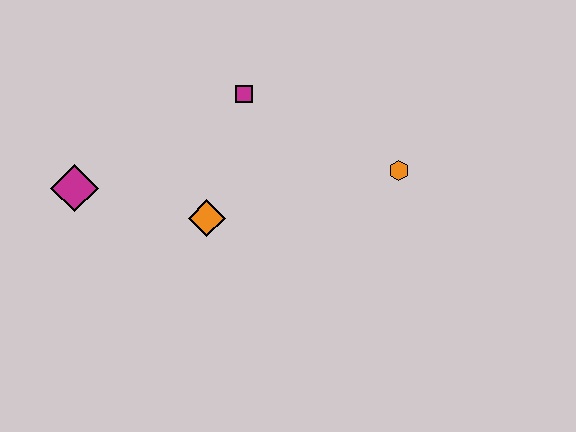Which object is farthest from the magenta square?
The magenta diamond is farthest from the magenta square.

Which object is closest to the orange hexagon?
The magenta square is closest to the orange hexagon.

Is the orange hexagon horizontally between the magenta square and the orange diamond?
No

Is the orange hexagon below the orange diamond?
No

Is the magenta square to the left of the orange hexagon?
Yes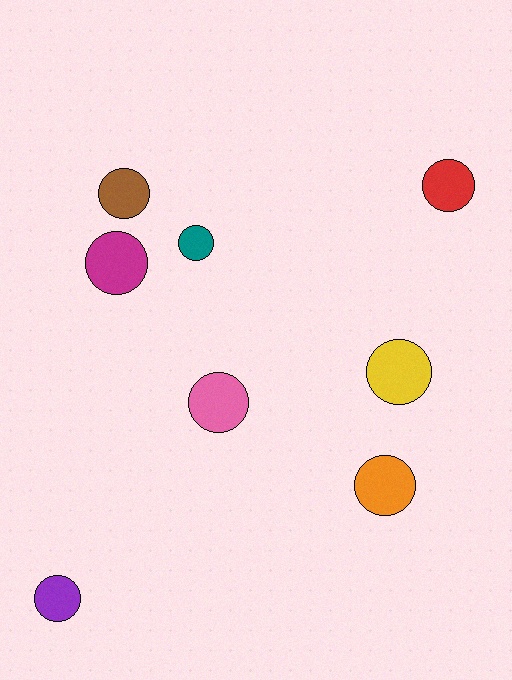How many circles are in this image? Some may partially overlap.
There are 8 circles.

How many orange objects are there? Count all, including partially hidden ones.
There is 1 orange object.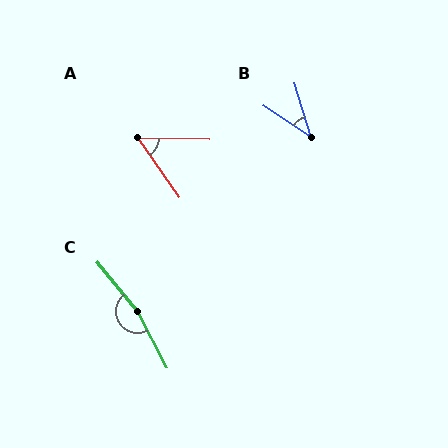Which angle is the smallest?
B, at approximately 39 degrees.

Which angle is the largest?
C, at approximately 168 degrees.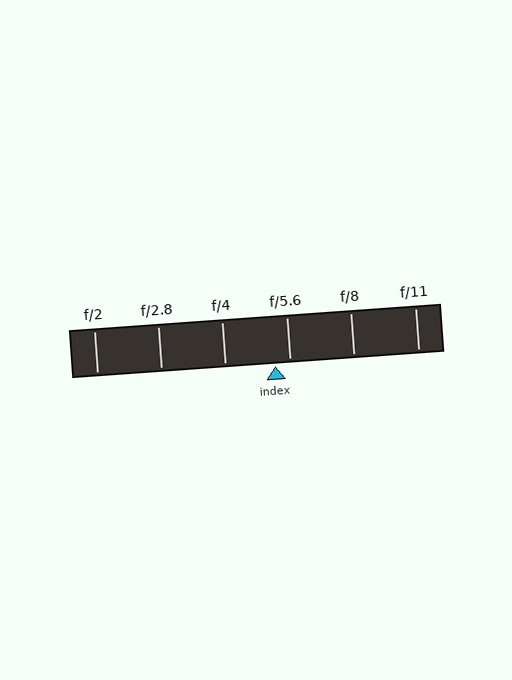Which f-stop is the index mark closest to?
The index mark is closest to f/5.6.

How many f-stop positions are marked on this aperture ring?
There are 6 f-stop positions marked.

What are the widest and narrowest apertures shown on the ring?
The widest aperture shown is f/2 and the narrowest is f/11.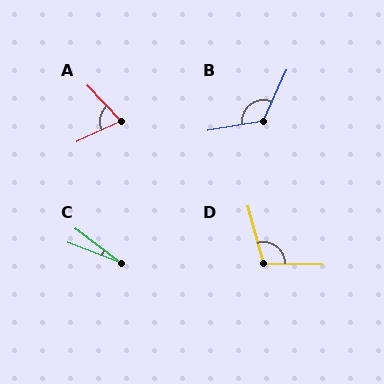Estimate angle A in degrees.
Approximately 71 degrees.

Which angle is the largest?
B, at approximately 125 degrees.